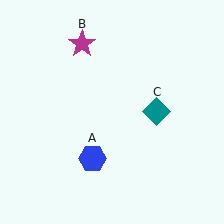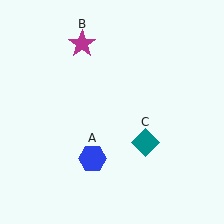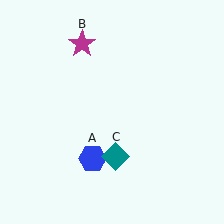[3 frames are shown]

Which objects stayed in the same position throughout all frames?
Blue hexagon (object A) and magenta star (object B) remained stationary.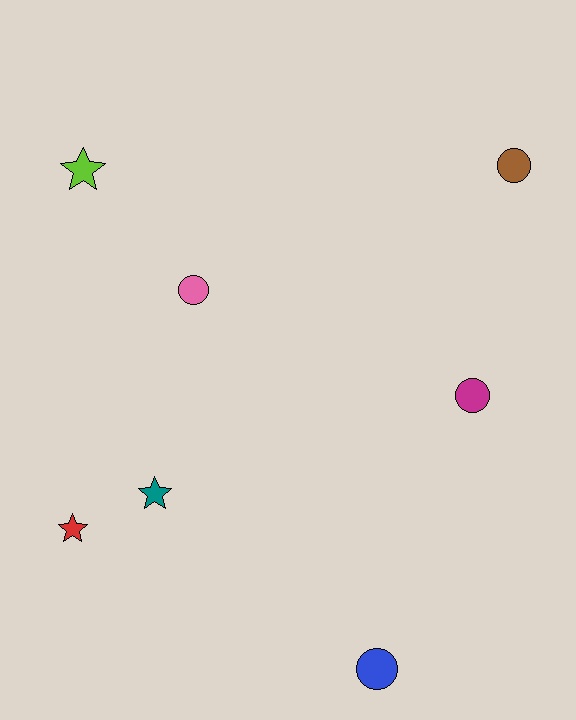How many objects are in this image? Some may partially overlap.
There are 7 objects.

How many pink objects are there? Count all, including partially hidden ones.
There is 1 pink object.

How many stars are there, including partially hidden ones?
There are 3 stars.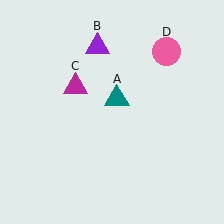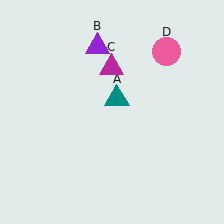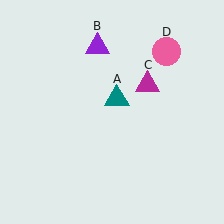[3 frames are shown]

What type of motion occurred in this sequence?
The magenta triangle (object C) rotated clockwise around the center of the scene.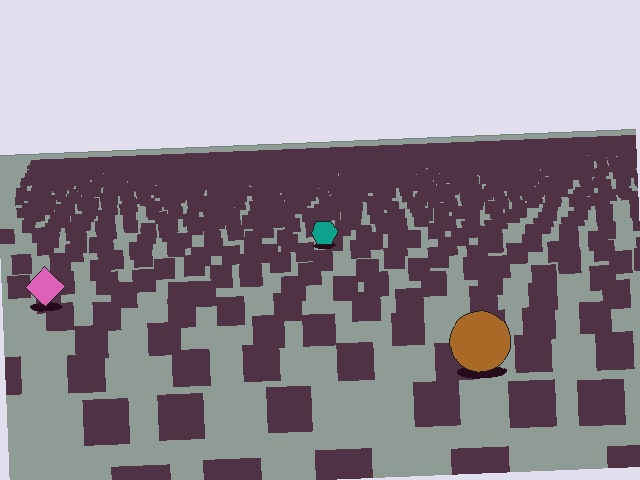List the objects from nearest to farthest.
From nearest to farthest: the brown circle, the pink diamond, the teal hexagon.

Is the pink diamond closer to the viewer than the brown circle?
No. The brown circle is closer — you can tell from the texture gradient: the ground texture is coarser near it.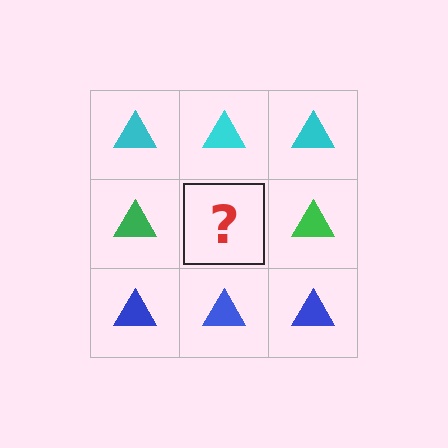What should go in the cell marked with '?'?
The missing cell should contain a green triangle.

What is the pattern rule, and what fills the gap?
The rule is that each row has a consistent color. The gap should be filled with a green triangle.